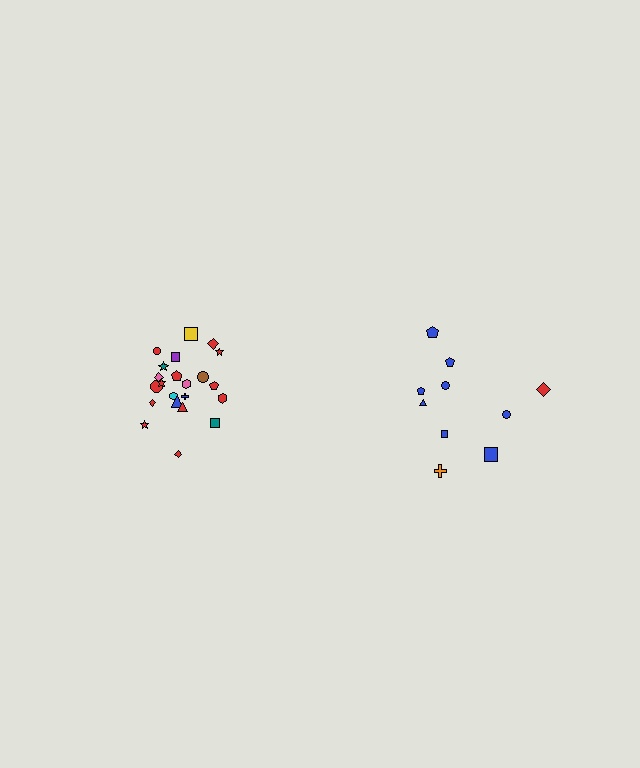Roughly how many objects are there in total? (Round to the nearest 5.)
Roughly 30 objects in total.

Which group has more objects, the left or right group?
The left group.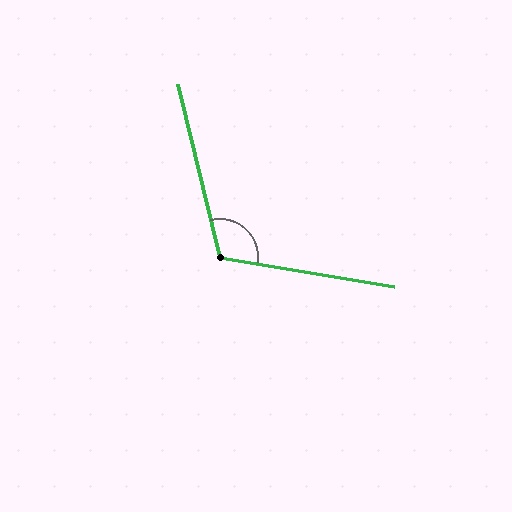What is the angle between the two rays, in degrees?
Approximately 113 degrees.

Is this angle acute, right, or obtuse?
It is obtuse.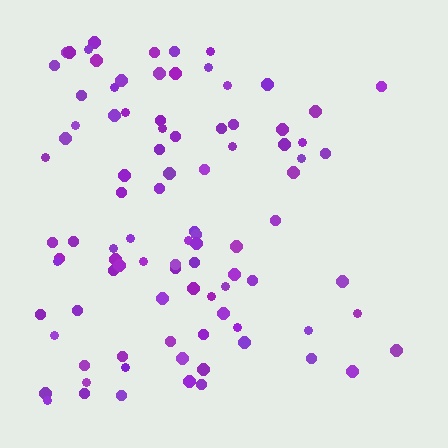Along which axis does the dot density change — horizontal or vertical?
Horizontal.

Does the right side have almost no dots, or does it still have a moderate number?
Still a moderate number, just noticeably fewer than the left.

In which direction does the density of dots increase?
From right to left, with the left side densest.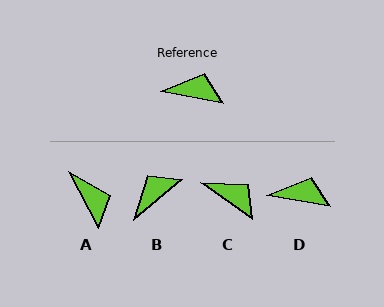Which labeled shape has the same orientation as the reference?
D.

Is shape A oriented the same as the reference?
No, it is off by about 52 degrees.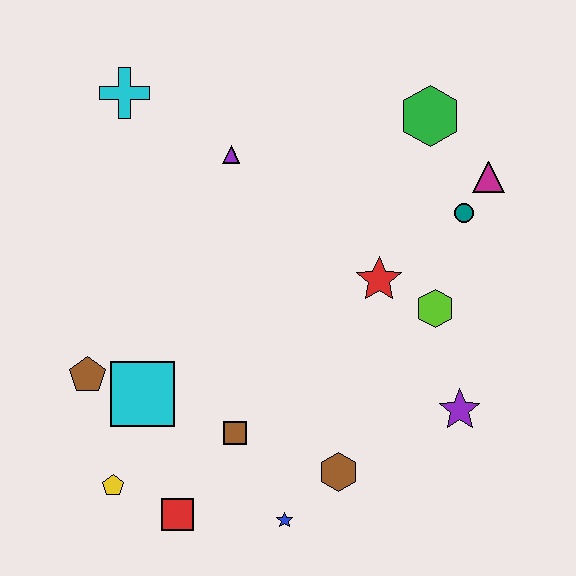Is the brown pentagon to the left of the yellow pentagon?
Yes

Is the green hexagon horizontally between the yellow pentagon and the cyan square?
No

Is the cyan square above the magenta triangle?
No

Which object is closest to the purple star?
The lime hexagon is closest to the purple star.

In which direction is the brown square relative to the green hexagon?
The brown square is below the green hexagon.